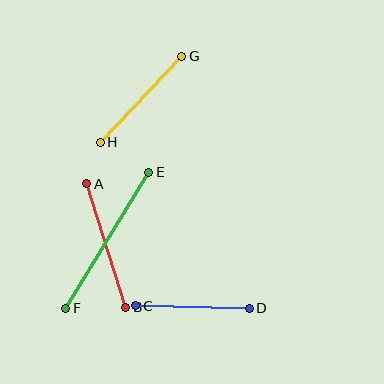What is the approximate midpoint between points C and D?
The midpoint is at approximately (192, 307) pixels.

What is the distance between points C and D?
The distance is approximately 114 pixels.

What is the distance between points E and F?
The distance is approximately 159 pixels.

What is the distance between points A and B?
The distance is approximately 129 pixels.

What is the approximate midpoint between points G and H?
The midpoint is at approximately (141, 99) pixels.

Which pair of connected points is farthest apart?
Points E and F are farthest apart.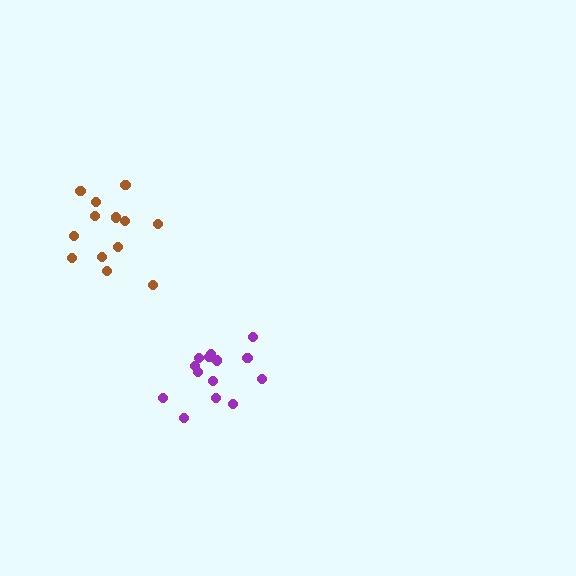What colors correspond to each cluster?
The clusters are colored: purple, brown.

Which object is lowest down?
The purple cluster is bottommost.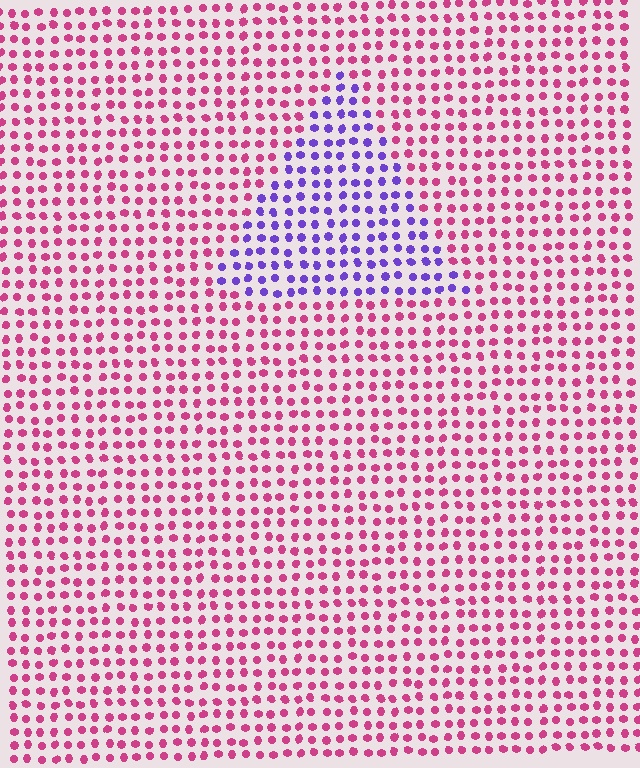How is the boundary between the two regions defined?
The boundary is defined purely by a slight shift in hue (about 69 degrees). Spacing, size, and orientation are identical on both sides.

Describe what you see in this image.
The image is filled with small magenta elements in a uniform arrangement. A triangle-shaped region is visible where the elements are tinted to a slightly different hue, forming a subtle color boundary.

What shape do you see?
I see a triangle.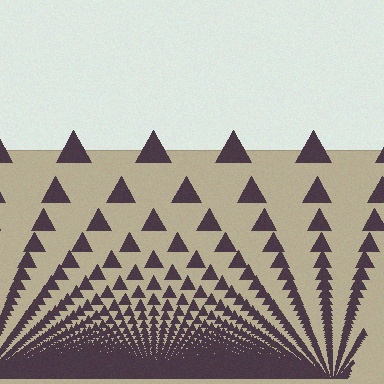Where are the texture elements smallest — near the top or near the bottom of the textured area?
Near the bottom.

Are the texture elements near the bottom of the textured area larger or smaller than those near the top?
Smaller. The gradient is inverted — elements near the bottom are smaller and denser.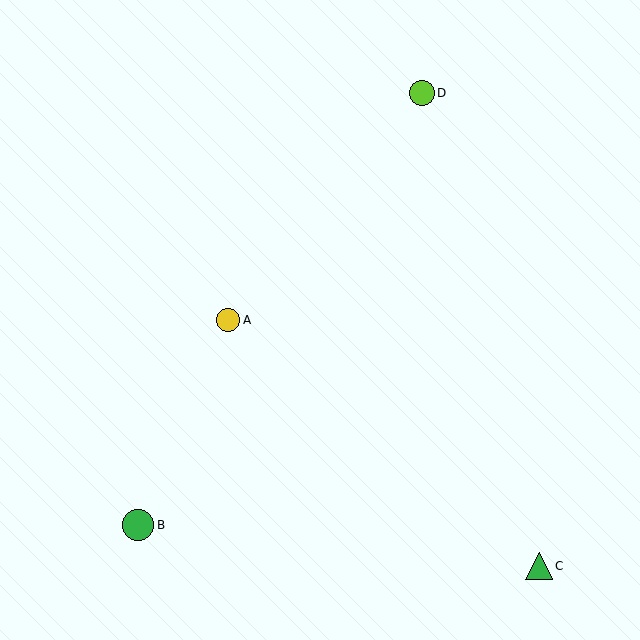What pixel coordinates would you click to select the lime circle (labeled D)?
Click at (422, 93) to select the lime circle D.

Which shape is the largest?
The green circle (labeled B) is the largest.